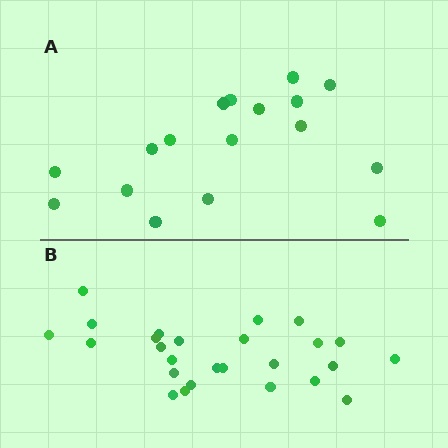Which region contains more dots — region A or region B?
Region B (the bottom region) has more dots.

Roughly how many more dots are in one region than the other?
Region B has roughly 8 or so more dots than region A.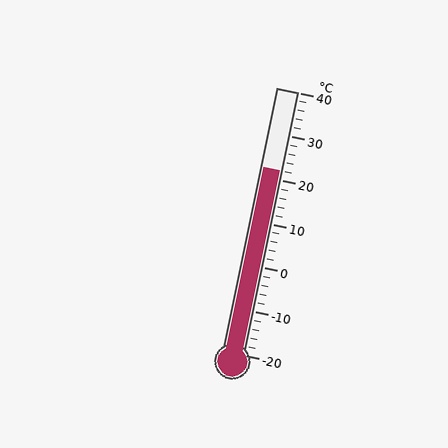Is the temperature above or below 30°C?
The temperature is below 30°C.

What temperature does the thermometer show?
The thermometer shows approximately 22°C.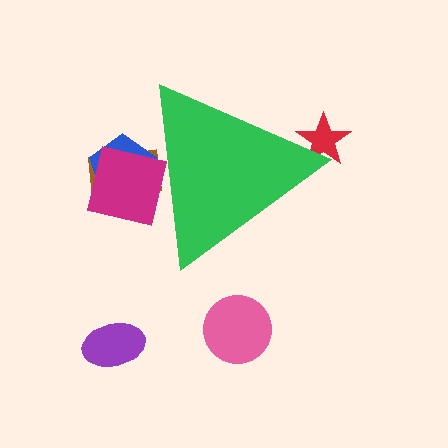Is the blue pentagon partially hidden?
Yes, the blue pentagon is partially hidden behind the green triangle.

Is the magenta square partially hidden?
Yes, the magenta square is partially hidden behind the green triangle.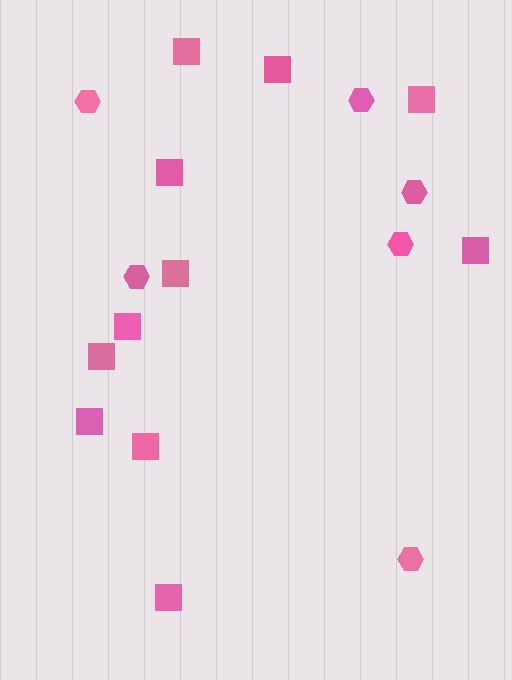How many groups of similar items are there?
There are 2 groups: one group of hexagons (6) and one group of squares (11).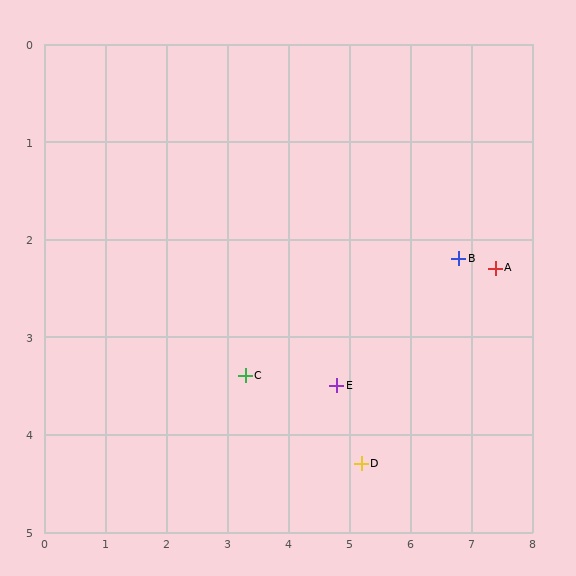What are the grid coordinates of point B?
Point B is at approximately (6.8, 2.2).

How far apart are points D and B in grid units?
Points D and B are about 2.6 grid units apart.